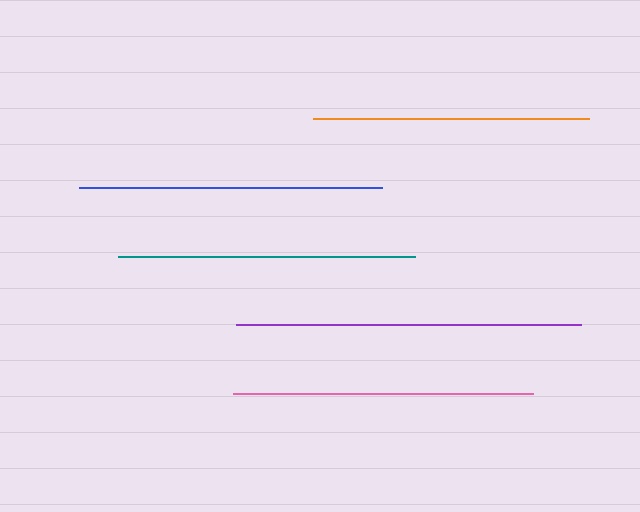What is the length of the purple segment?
The purple segment is approximately 345 pixels long.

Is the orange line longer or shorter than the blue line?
The blue line is longer than the orange line.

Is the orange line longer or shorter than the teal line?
The teal line is longer than the orange line.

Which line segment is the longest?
The purple line is the longest at approximately 345 pixels.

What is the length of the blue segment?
The blue segment is approximately 303 pixels long.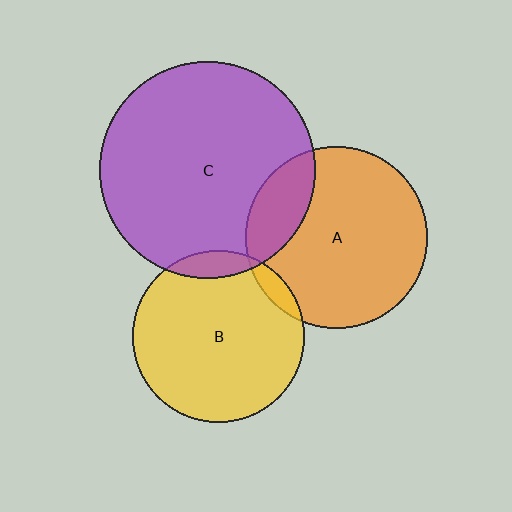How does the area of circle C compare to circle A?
Approximately 1.4 times.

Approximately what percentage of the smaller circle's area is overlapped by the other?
Approximately 20%.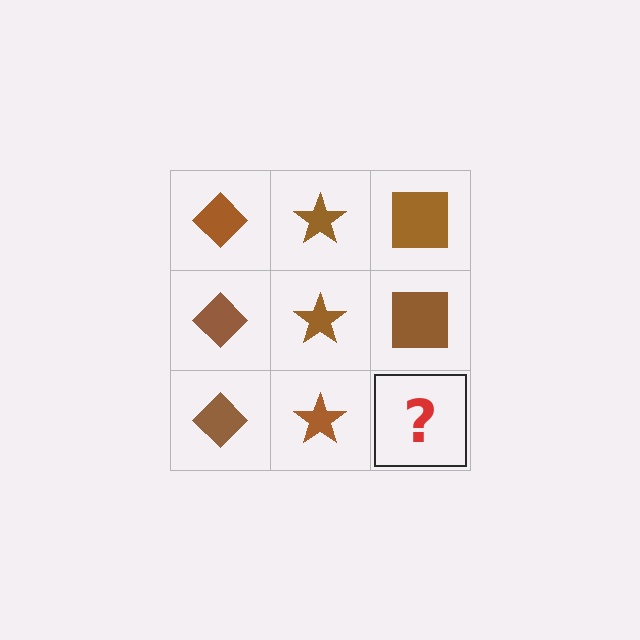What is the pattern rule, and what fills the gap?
The rule is that each column has a consistent shape. The gap should be filled with a brown square.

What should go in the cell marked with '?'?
The missing cell should contain a brown square.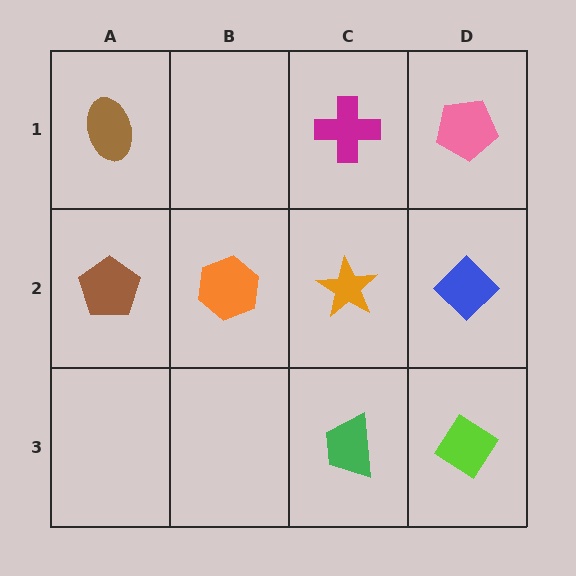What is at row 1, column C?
A magenta cross.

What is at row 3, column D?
A lime diamond.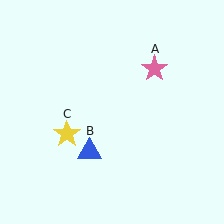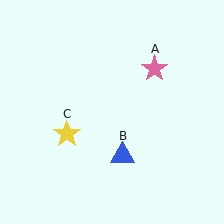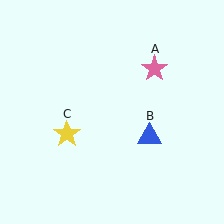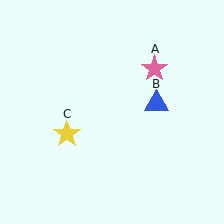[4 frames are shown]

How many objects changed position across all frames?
1 object changed position: blue triangle (object B).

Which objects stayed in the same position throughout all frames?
Pink star (object A) and yellow star (object C) remained stationary.